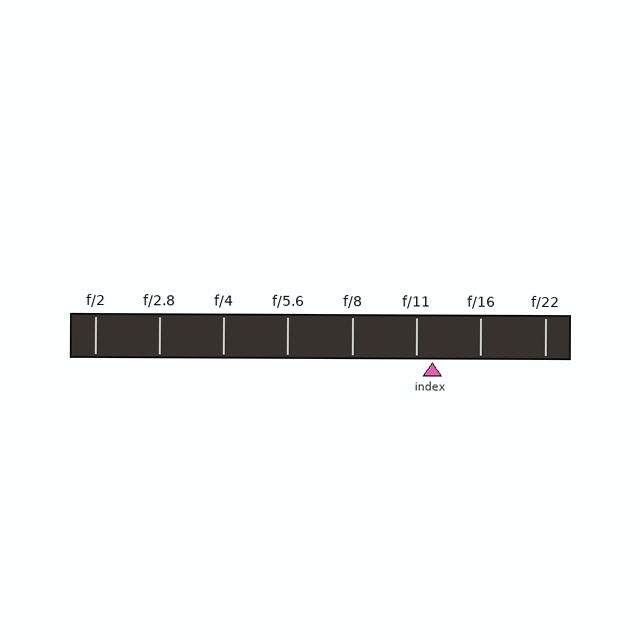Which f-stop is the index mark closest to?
The index mark is closest to f/11.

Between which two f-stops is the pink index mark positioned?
The index mark is between f/11 and f/16.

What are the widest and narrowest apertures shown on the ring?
The widest aperture shown is f/2 and the narrowest is f/22.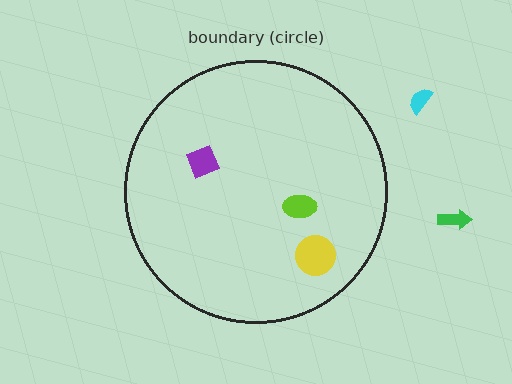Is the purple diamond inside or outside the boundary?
Inside.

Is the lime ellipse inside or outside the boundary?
Inside.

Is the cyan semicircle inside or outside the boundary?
Outside.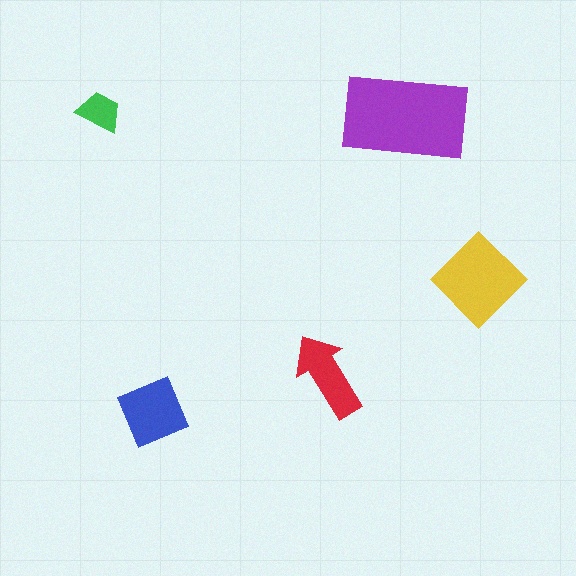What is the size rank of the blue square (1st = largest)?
3rd.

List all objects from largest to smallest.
The purple rectangle, the yellow diamond, the blue square, the red arrow, the green trapezoid.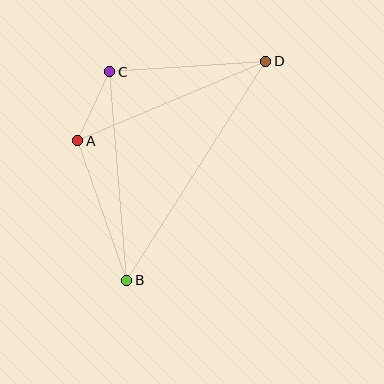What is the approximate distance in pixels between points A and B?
The distance between A and B is approximately 148 pixels.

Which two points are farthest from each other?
Points B and D are farthest from each other.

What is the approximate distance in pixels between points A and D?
The distance between A and D is approximately 204 pixels.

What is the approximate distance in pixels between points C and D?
The distance between C and D is approximately 157 pixels.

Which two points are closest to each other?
Points A and C are closest to each other.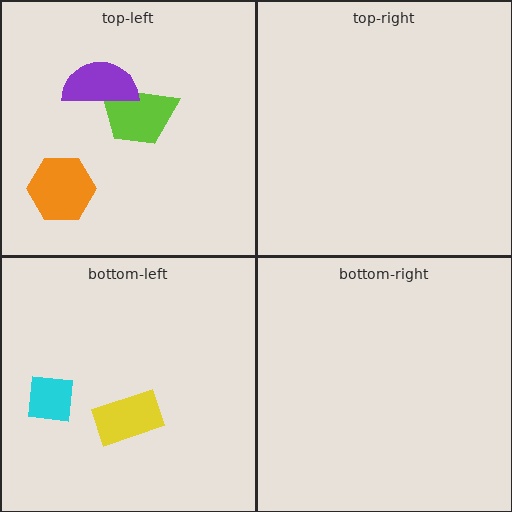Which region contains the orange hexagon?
The top-left region.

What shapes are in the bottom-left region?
The yellow rectangle, the cyan square.